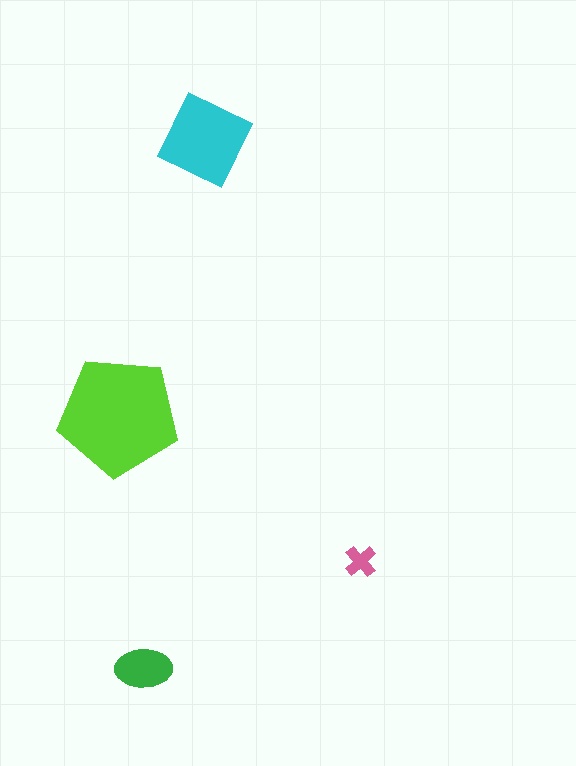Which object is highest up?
The cyan square is topmost.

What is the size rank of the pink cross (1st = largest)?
4th.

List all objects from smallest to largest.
The pink cross, the green ellipse, the cyan square, the lime pentagon.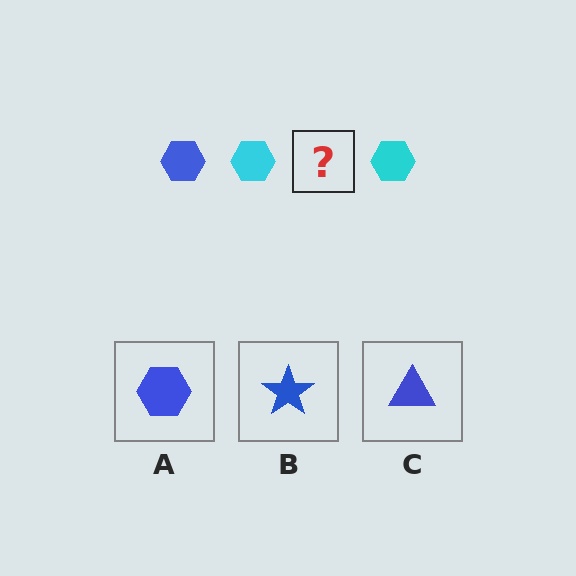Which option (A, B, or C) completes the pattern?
A.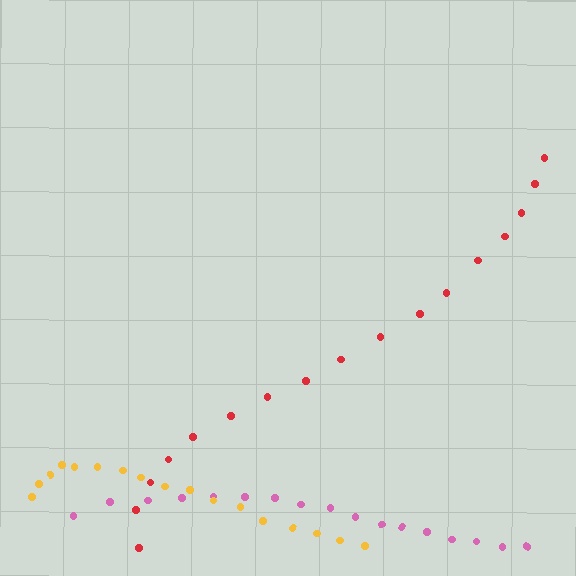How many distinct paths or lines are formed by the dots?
There are 3 distinct paths.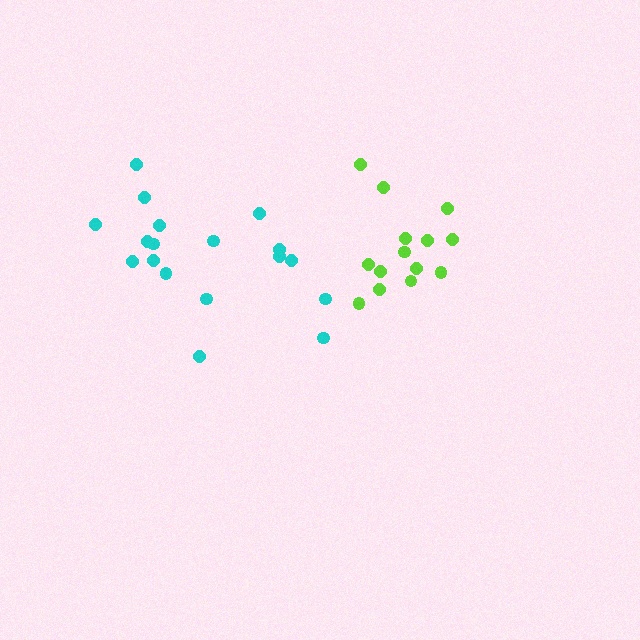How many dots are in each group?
Group 1: 14 dots, Group 2: 18 dots (32 total).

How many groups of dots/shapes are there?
There are 2 groups.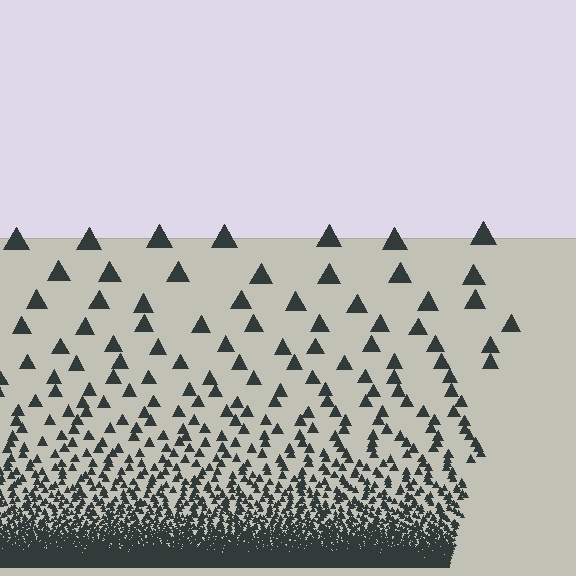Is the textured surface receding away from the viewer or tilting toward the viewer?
The surface appears to tilt toward the viewer. Texture elements get larger and sparser toward the top.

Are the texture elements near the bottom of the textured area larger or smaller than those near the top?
Smaller. The gradient is inverted — elements near the bottom are smaller and denser.